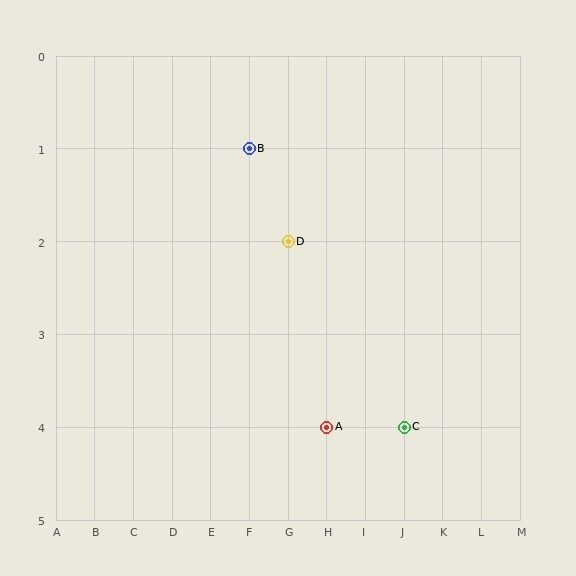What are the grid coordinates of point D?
Point D is at grid coordinates (G, 2).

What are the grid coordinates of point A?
Point A is at grid coordinates (H, 4).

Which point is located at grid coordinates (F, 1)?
Point B is at (F, 1).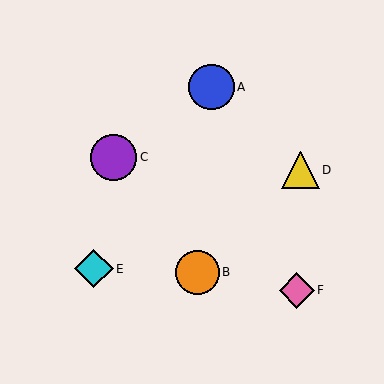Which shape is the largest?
The purple circle (labeled C) is the largest.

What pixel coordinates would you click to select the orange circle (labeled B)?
Click at (197, 272) to select the orange circle B.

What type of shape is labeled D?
Shape D is a yellow triangle.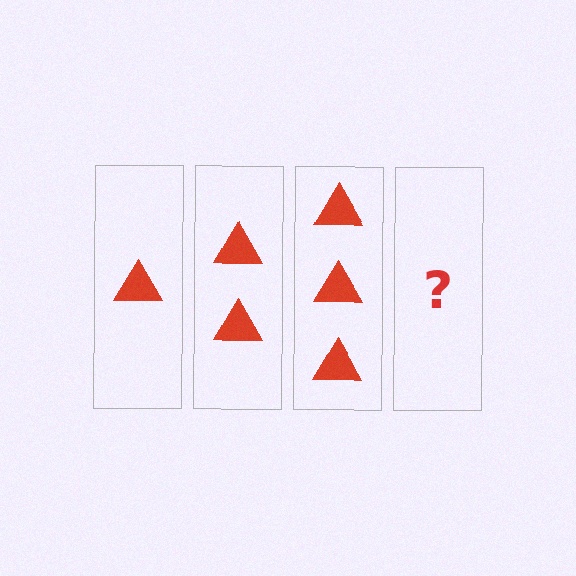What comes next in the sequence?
The next element should be 4 triangles.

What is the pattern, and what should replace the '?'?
The pattern is that each step adds one more triangle. The '?' should be 4 triangles.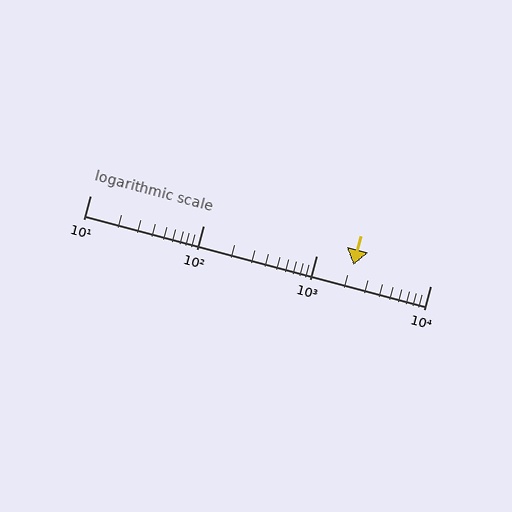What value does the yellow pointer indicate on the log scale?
The pointer indicates approximately 2100.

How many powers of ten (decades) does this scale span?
The scale spans 3 decades, from 10 to 10000.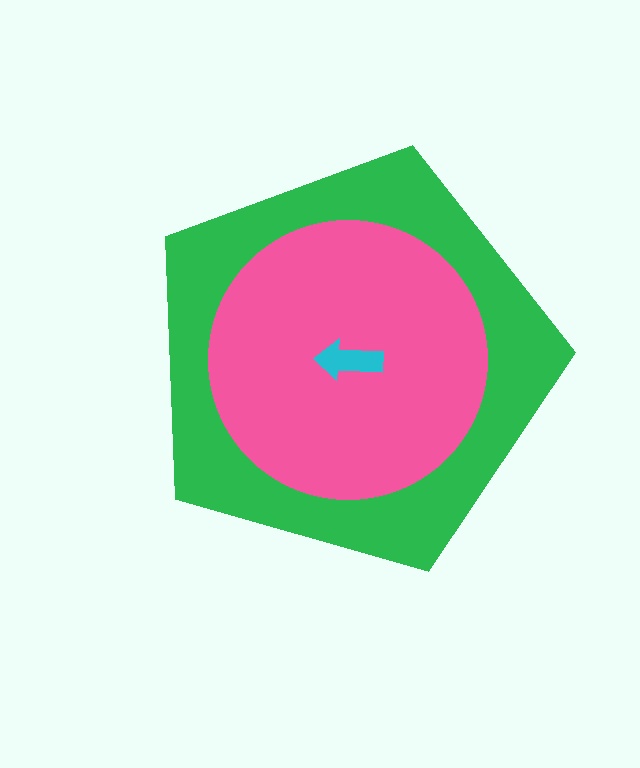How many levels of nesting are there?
3.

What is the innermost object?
The cyan arrow.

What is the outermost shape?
The green pentagon.